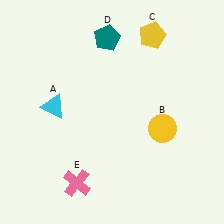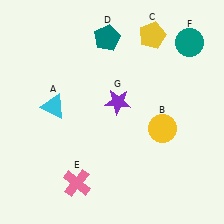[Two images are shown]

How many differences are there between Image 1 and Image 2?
There are 2 differences between the two images.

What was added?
A teal circle (F), a purple star (G) were added in Image 2.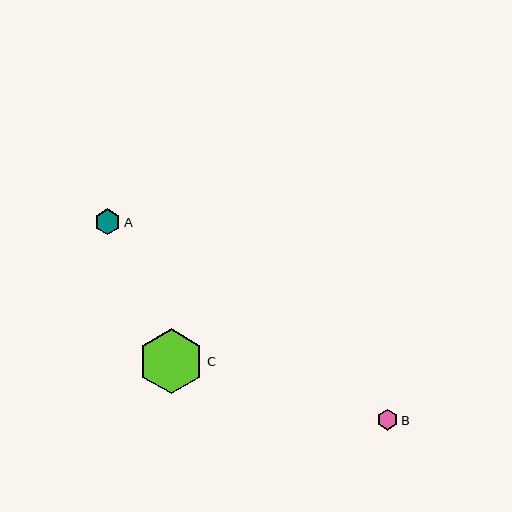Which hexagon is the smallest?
Hexagon B is the smallest with a size of approximately 21 pixels.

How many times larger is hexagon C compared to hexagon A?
Hexagon C is approximately 2.5 times the size of hexagon A.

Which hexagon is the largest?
Hexagon C is the largest with a size of approximately 65 pixels.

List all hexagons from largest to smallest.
From largest to smallest: C, A, B.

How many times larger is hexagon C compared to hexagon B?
Hexagon C is approximately 3.2 times the size of hexagon B.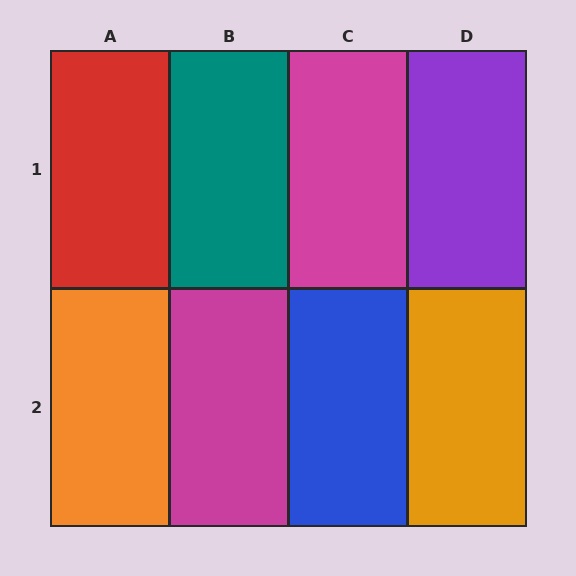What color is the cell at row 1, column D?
Purple.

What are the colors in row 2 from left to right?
Orange, magenta, blue, orange.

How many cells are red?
1 cell is red.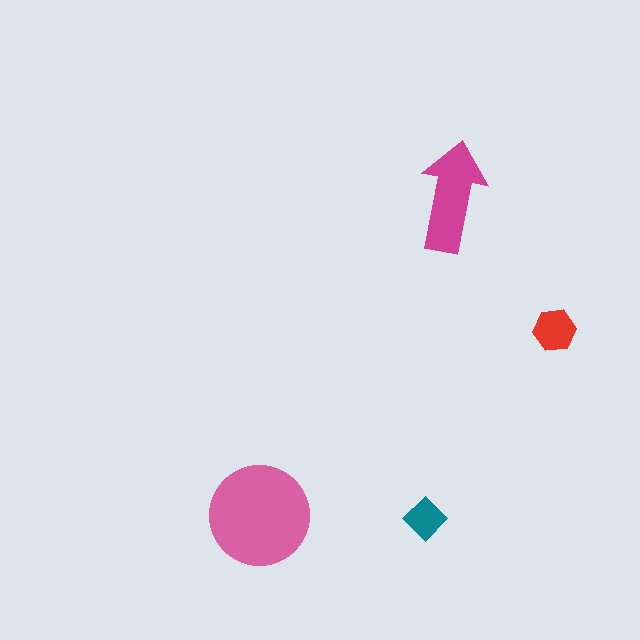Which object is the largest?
The pink circle.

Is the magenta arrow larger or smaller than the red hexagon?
Larger.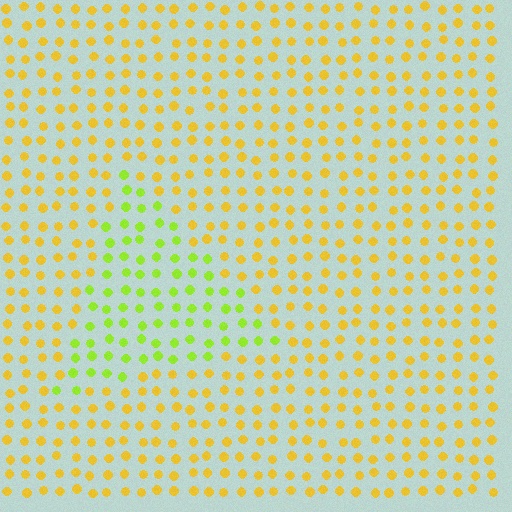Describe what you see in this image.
The image is filled with small yellow elements in a uniform arrangement. A triangle-shaped region is visible where the elements are tinted to a slightly different hue, forming a subtle color boundary.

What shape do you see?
I see a triangle.